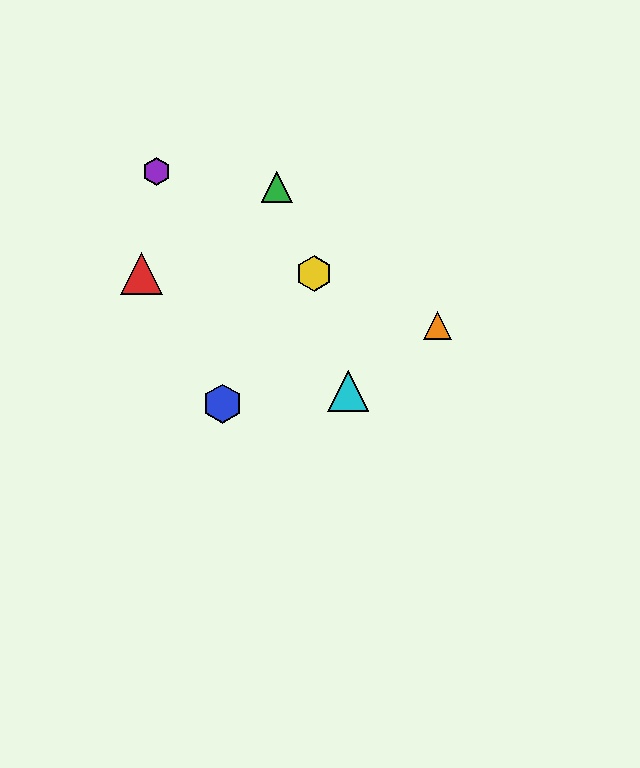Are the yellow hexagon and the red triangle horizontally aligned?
Yes, both are at y≈273.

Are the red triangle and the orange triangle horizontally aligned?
No, the red triangle is at y≈273 and the orange triangle is at y≈326.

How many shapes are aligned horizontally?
2 shapes (the red triangle, the yellow hexagon) are aligned horizontally.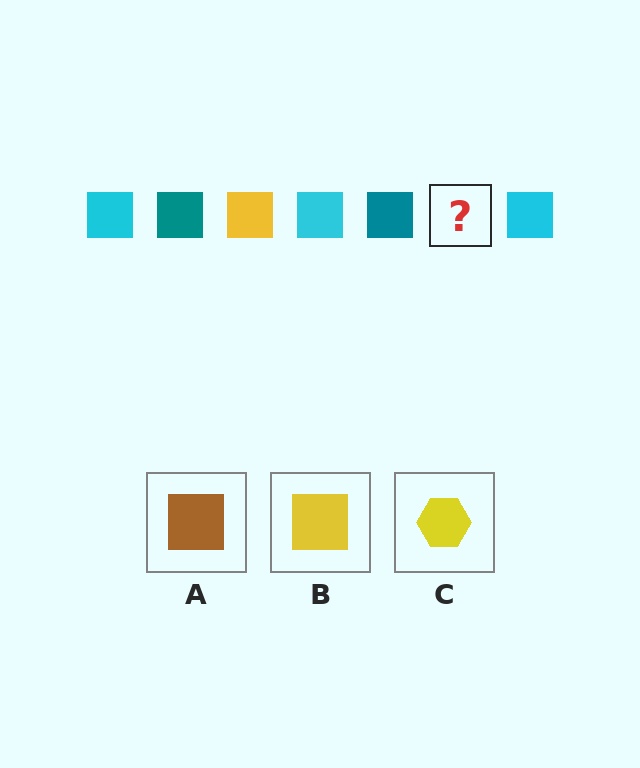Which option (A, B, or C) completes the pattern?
B.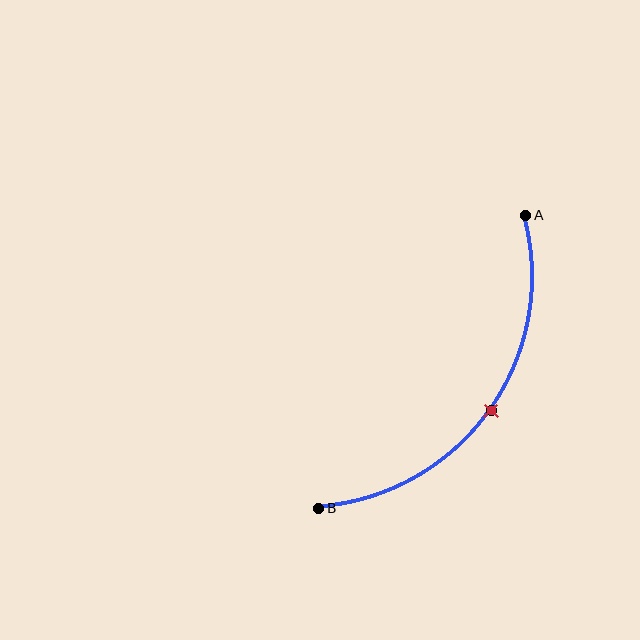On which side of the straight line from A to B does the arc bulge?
The arc bulges below and to the right of the straight line connecting A and B.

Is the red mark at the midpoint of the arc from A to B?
Yes. The red mark lies on the arc at equal arc-length from both A and B — it is the arc midpoint.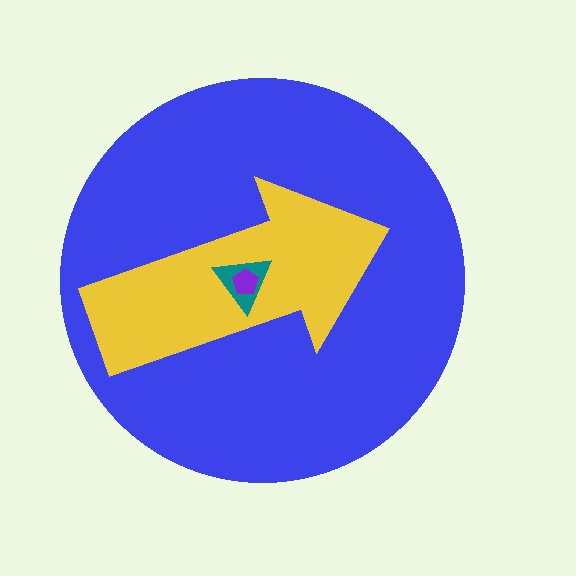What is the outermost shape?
The blue circle.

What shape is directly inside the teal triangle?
The purple pentagon.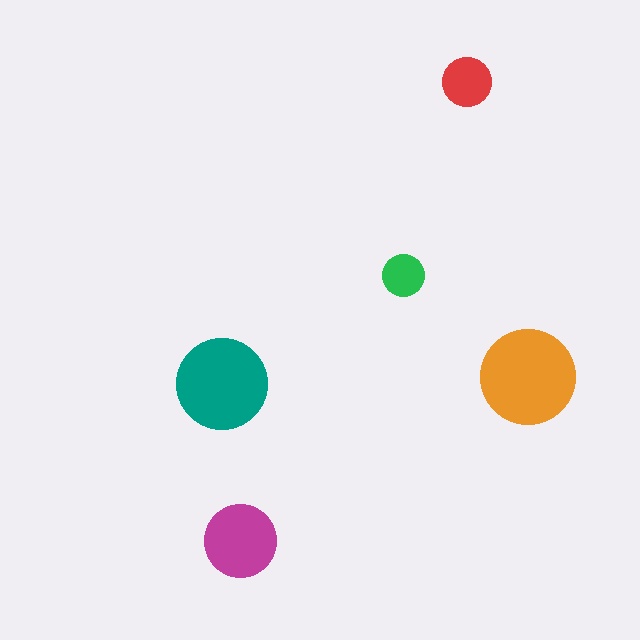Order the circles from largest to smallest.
the orange one, the teal one, the magenta one, the red one, the green one.